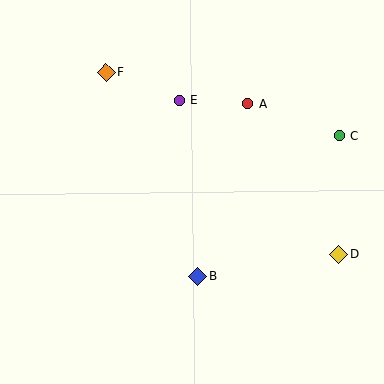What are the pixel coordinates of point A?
Point A is at (248, 104).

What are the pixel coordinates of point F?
Point F is at (106, 72).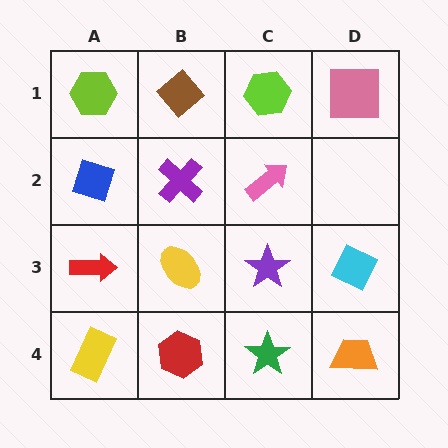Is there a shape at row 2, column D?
No, that cell is empty.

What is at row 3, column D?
A cyan diamond.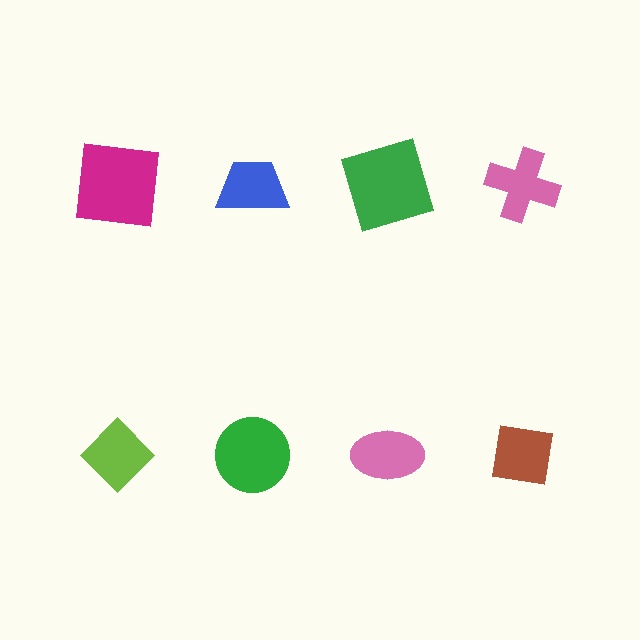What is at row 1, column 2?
A blue trapezoid.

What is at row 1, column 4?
A pink cross.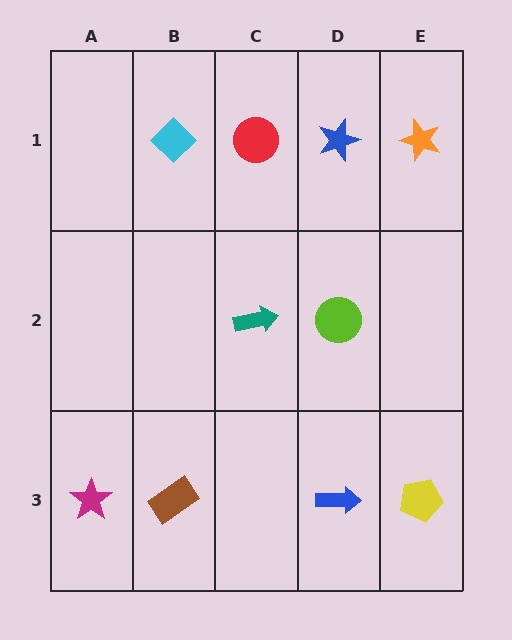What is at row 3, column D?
A blue arrow.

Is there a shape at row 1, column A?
No, that cell is empty.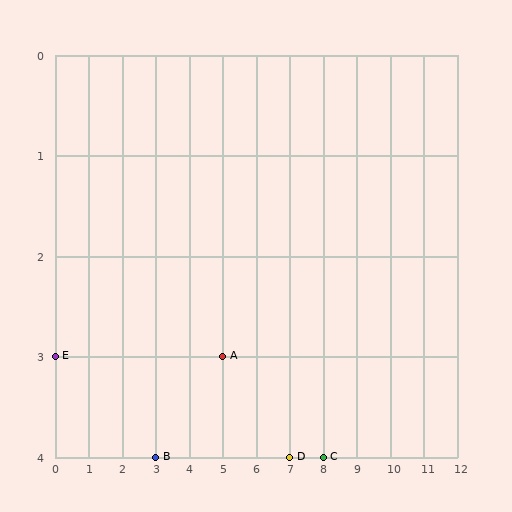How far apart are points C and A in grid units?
Points C and A are 3 columns and 1 row apart (about 3.2 grid units diagonally).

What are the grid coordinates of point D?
Point D is at grid coordinates (7, 4).